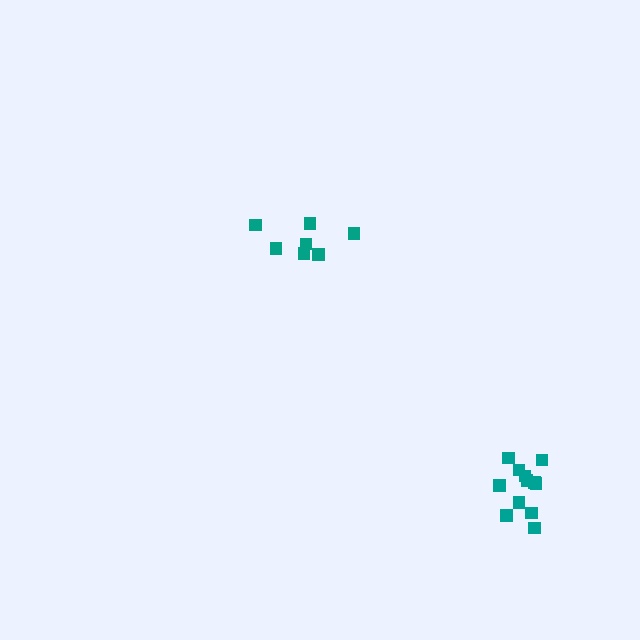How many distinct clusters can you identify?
There are 2 distinct clusters.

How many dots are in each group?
Group 1: 7 dots, Group 2: 12 dots (19 total).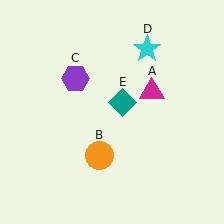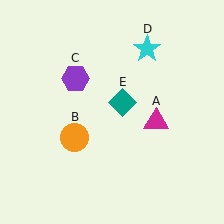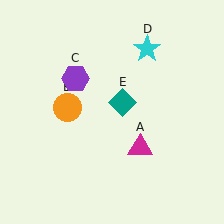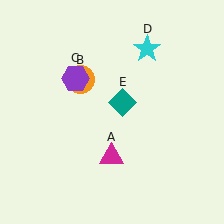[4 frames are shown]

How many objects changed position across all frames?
2 objects changed position: magenta triangle (object A), orange circle (object B).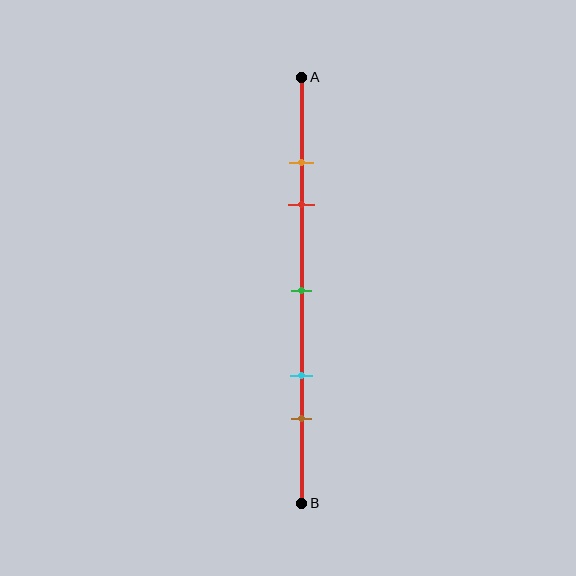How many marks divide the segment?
There are 5 marks dividing the segment.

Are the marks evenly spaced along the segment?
No, the marks are not evenly spaced.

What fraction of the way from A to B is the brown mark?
The brown mark is approximately 80% (0.8) of the way from A to B.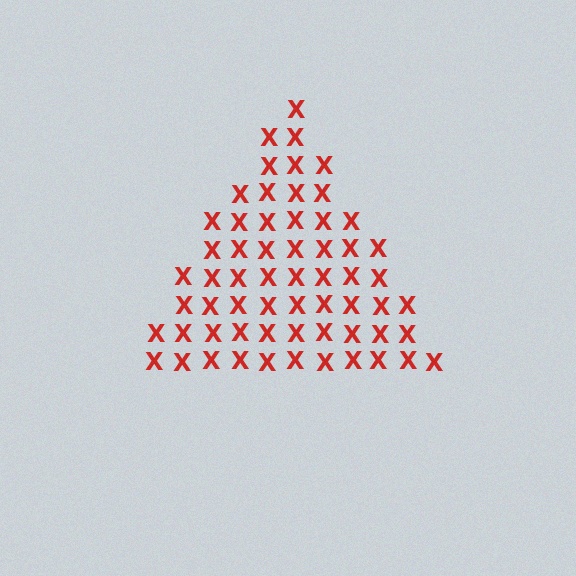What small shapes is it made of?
It is made of small letter X's.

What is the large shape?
The large shape is a triangle.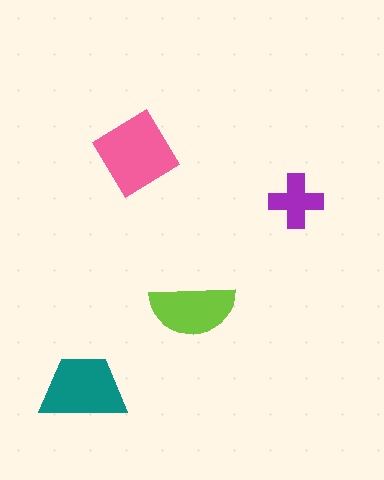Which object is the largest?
The pink diamond.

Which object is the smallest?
The purple cross.